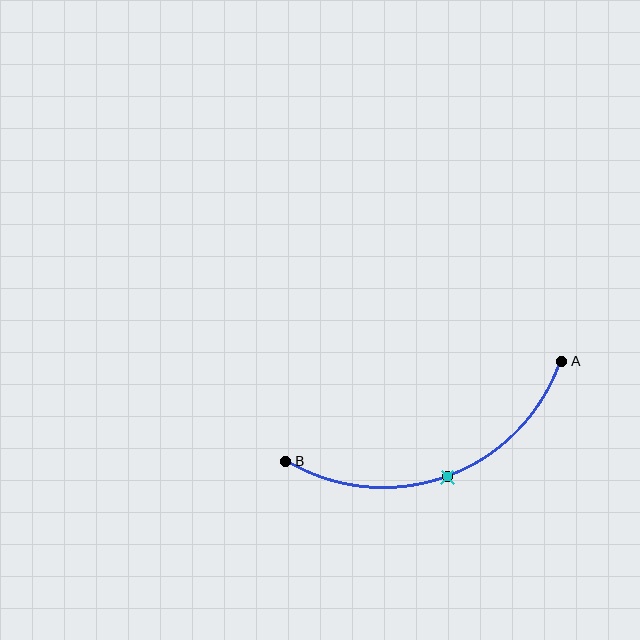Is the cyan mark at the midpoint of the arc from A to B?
Yes. The cyan mark lies on the arc at equal arc-length from both A and B — it is the arc midpoint.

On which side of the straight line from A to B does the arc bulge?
The arc bulges below the straight line connecting A and B.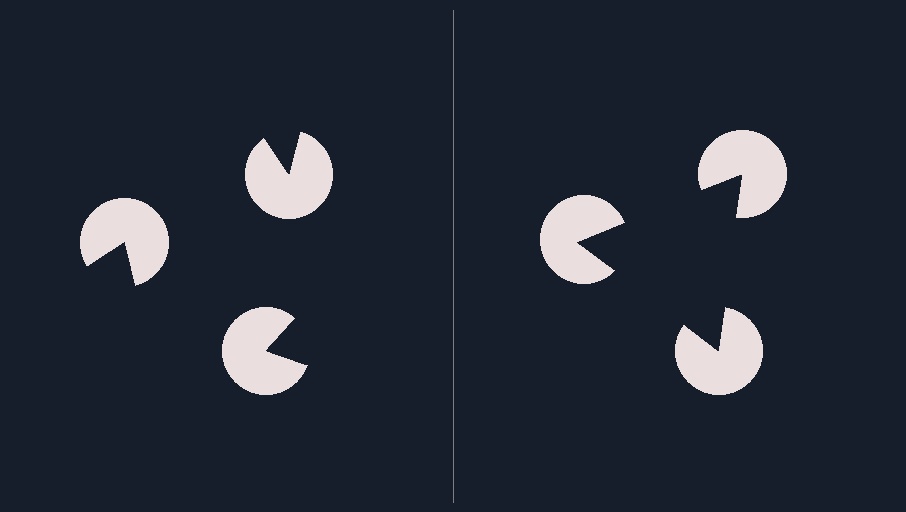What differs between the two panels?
The pac-man discs are positioned identically on both sides; only the wedge orientations differ. On the right they align to a triangle; on the left they are misaligned.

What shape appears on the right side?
An illusory triangle.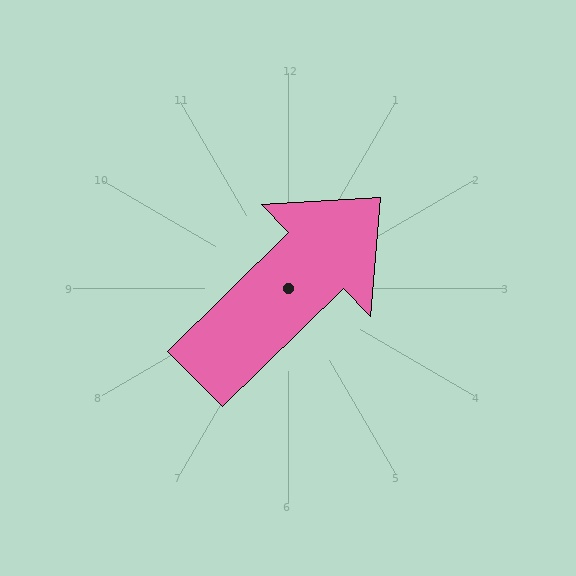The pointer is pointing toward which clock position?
Roughly 2 o'clock.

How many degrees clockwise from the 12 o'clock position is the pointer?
Approximately 46 degrees.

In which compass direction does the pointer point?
Northeast.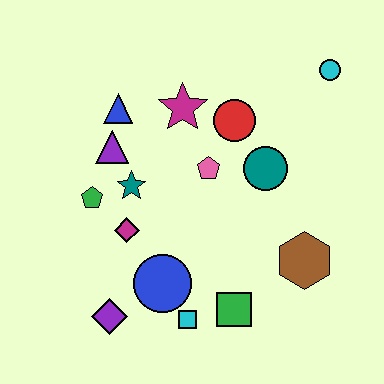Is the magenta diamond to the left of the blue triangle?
No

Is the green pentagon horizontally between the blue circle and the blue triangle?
No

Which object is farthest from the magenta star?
The purple diamond is farthest from the magenta star.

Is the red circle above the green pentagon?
Yes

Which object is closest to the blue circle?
The cyan square is closest to the blue circle.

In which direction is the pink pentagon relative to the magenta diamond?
The pink pentagon is to the right of the magenta diamond.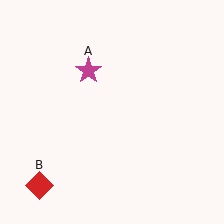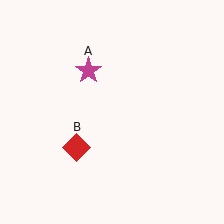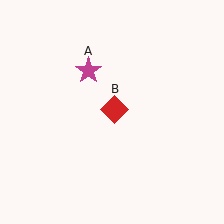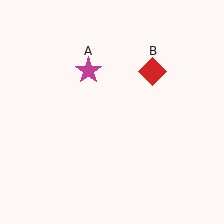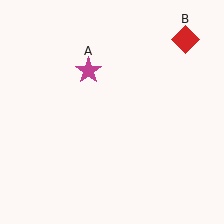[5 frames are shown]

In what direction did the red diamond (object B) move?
The red diamond (object B) moved up and to the right.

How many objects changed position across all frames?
1 object changed position: red diamond (object B).